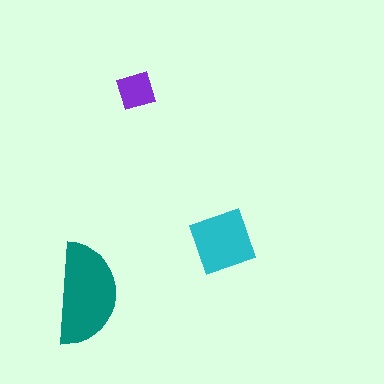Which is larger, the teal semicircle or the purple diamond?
The teal semicircle.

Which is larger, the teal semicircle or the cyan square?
The teal semicircle.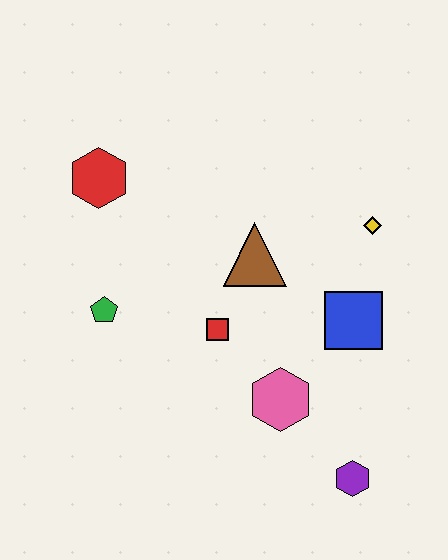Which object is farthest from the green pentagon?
The purple hexagon is farthest from the green pentagon.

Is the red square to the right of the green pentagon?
Yes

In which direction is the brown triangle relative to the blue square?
The brown triangle is to the left of the blue square.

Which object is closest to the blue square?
The yellow diamond is closest to the blue square.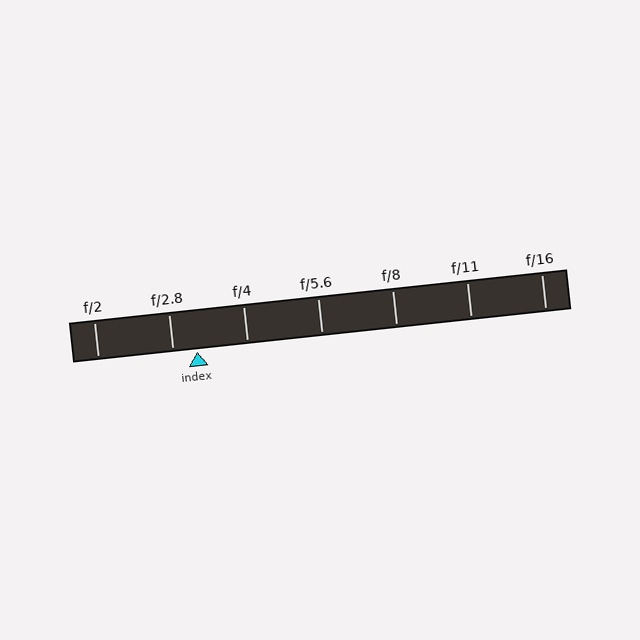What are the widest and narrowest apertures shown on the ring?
The widest aperture shown is f/2 and the narrowest is f/16.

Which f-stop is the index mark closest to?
The index mark is closest to f/2.8.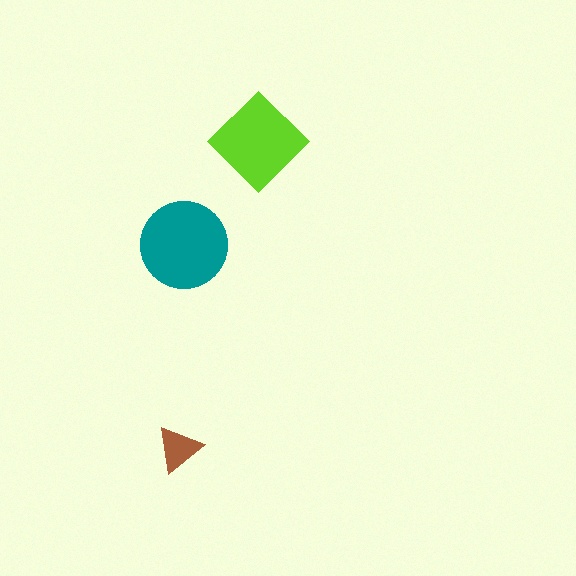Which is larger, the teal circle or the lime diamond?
The teal circle.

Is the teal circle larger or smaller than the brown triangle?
Larger.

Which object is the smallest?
The brown triangle.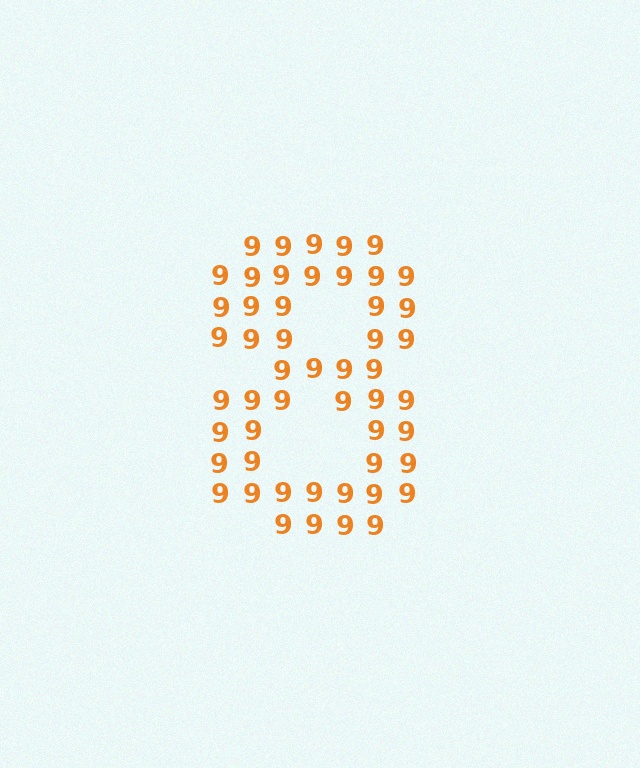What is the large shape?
The large shape is the digit 8.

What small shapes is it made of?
It is made of small digit 9's.